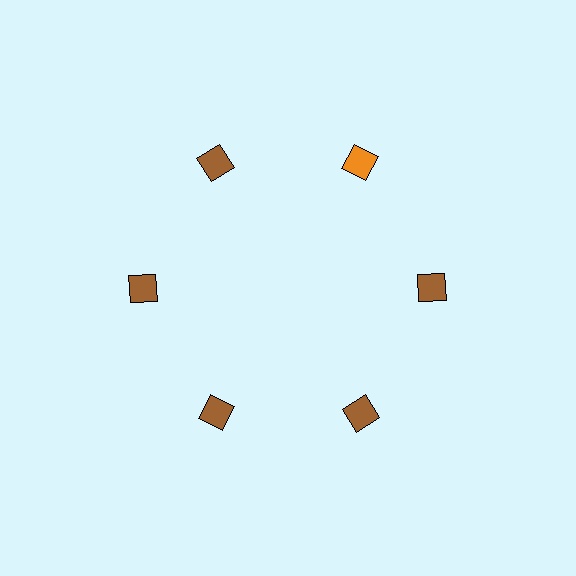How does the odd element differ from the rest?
It has a different color: orange instead of brown.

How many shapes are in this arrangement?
There are 6 shapes arranged in a ring pattern.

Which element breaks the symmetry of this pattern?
The orange diamond at roughly the 1 o'clock position breaks the symmetry. All other shapes are brown diamonds.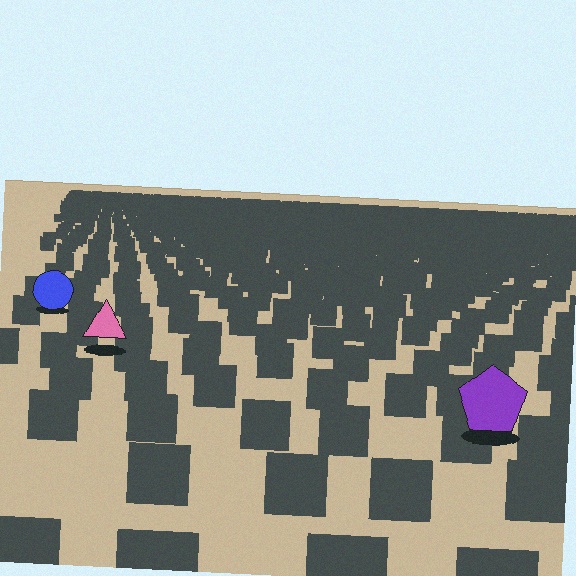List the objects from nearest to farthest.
From nearest to farthest: the purple pentagon, the pink triangle, the blue circle.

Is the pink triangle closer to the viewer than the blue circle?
Yes. The pink triangle is closer — you can tell from the texture gradient: the ground texture is coarser near it.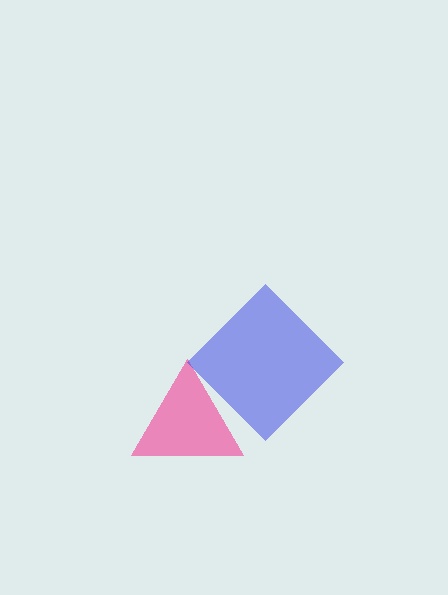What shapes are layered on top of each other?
The layered shapes are: a pink triangle, a blue diamond.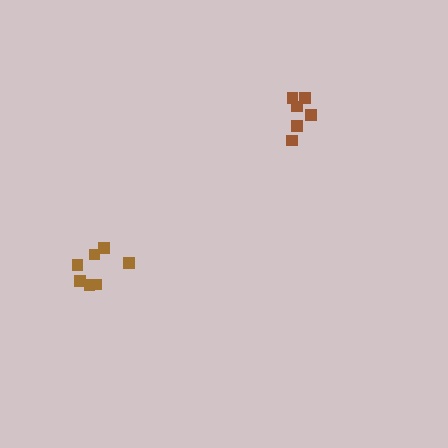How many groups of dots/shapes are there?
There are 2 groups.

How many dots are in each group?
Group 1: 6 dots, Group 2: 7 dots (13 total).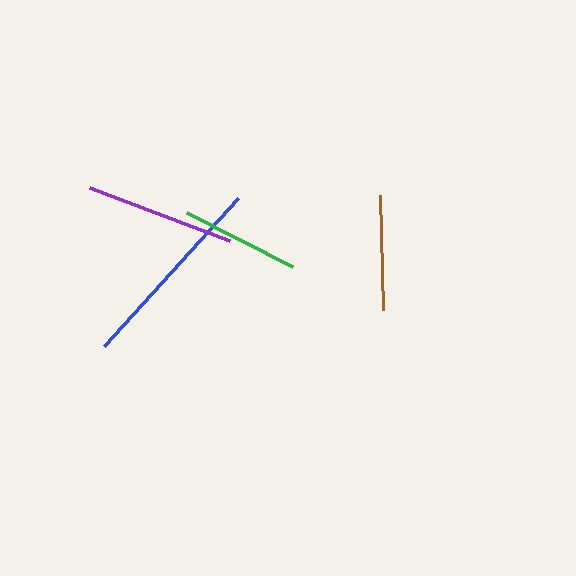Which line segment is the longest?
The blue line is the longest at approximately 200 pixels.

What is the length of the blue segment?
The blue segment is approximately 200 pixels long.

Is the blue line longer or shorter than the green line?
The blue line is longer than the green line.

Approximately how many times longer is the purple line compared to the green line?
The purple line is approximately 1.3 times the length of the green line.